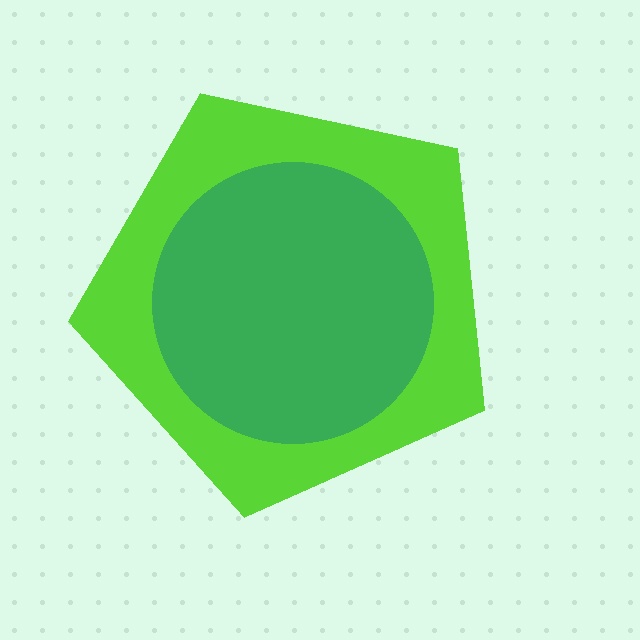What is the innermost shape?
The green circle.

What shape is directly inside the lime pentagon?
The green circle.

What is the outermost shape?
The lime pentagon.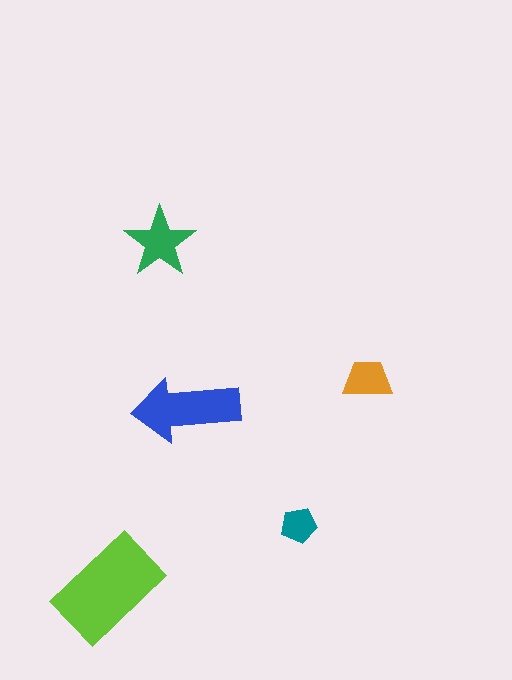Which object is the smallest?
The teal pentagon.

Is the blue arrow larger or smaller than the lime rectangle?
Smaller.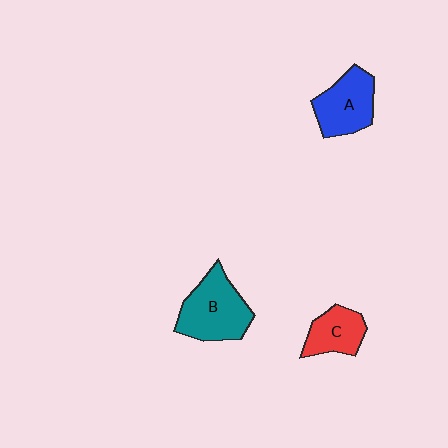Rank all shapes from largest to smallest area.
From largest to smallest: B (teal), A (blue), C (red).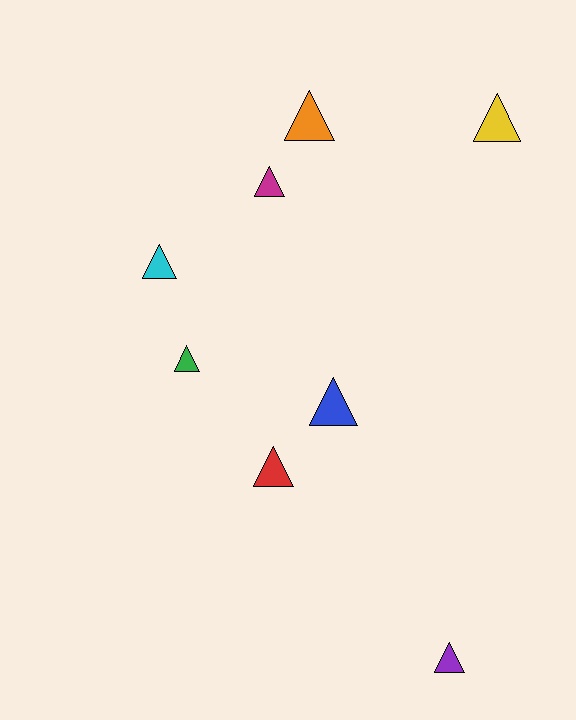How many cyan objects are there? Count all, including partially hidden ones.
There is 1 cyan object.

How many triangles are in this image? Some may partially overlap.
There are 8 triangles.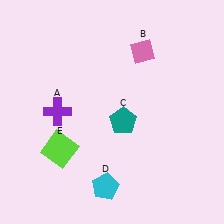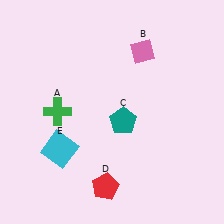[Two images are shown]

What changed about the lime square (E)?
In Image 1, E is lime. In Image 2, it changed to cyan.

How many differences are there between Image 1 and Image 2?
There are 3 differences between the two images.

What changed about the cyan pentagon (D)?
In Image 1, D is cyan. In Image 2, it changed to red.